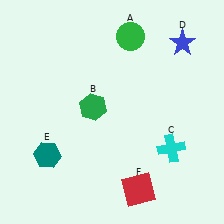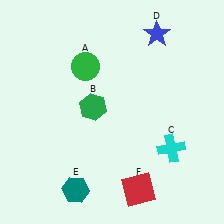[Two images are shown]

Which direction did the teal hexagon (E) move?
The teal hexagon (E) moved down.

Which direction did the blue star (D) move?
The blue star (D) moved left.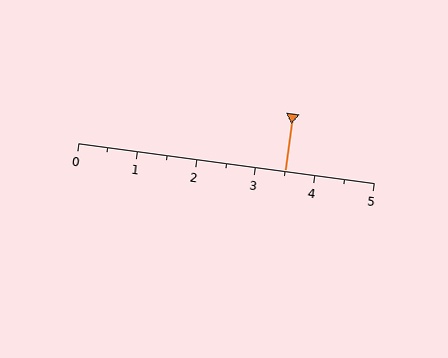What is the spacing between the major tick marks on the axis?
The major ticks are spaced 1 apart.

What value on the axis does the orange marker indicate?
The marker indicates approximately 3.5.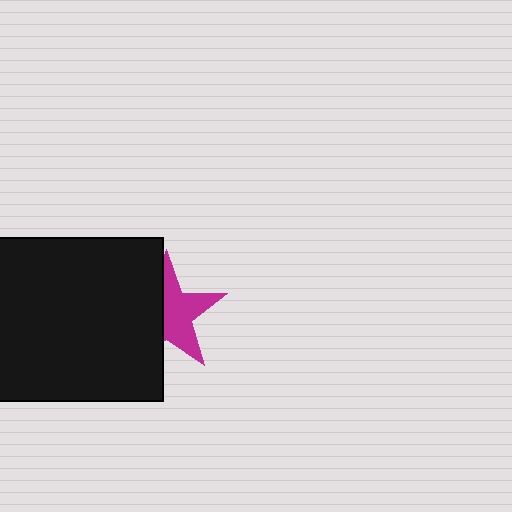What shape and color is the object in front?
The object in front is a black rectangle.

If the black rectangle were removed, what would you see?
You would see the complete magenta star.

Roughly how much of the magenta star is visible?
About half of it is visible (roughly 56%).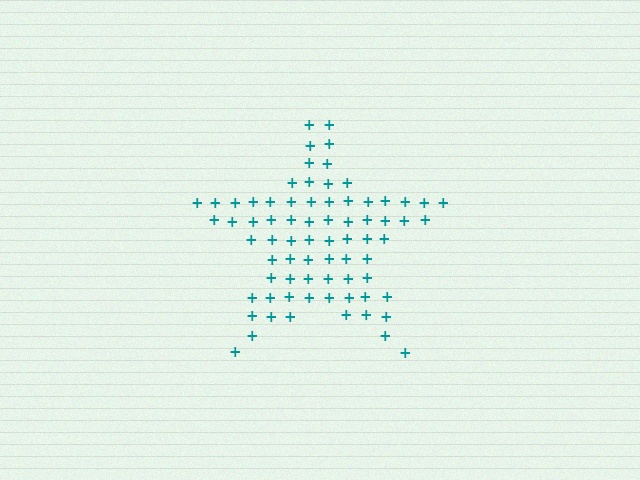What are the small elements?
The small elements are plus signs.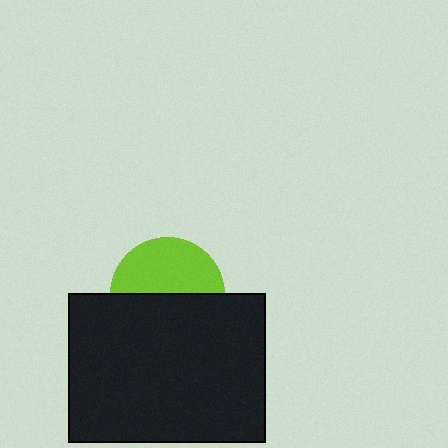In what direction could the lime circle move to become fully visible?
The lime circle could move up. That would shift it out from behind the black rectangle entirely.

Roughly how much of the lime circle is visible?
About half of it is visible (roughly 49%).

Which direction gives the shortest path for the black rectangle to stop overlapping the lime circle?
Moving down gives the shortest separation.